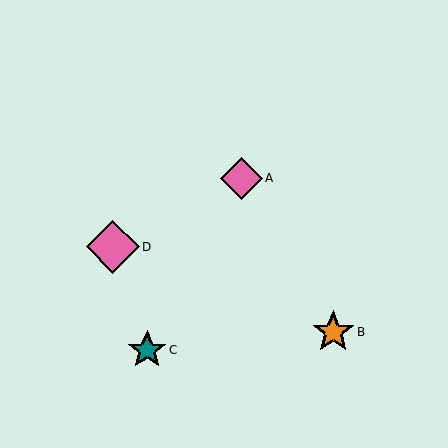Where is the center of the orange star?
The center of the orange star is at (333, 332).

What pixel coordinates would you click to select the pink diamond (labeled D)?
Click at (113, 247) to select the pink diamond D.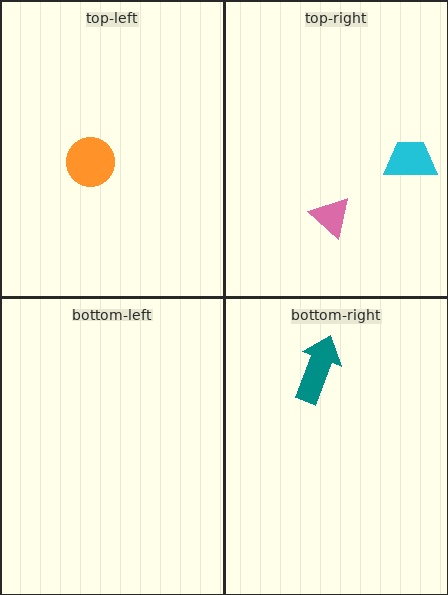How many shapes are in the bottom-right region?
1.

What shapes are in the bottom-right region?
The teal arrow.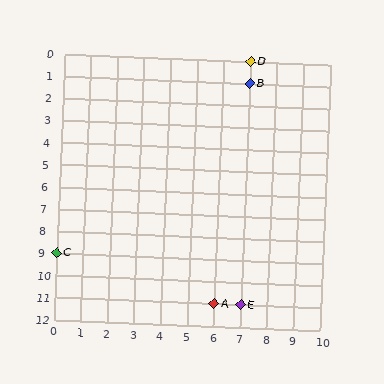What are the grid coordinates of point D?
Point D is at grid coordinates (7, 0).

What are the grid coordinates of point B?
Point B is at grid coordinates (7, 1).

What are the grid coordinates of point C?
Point C is at grid coordinates (0, 9).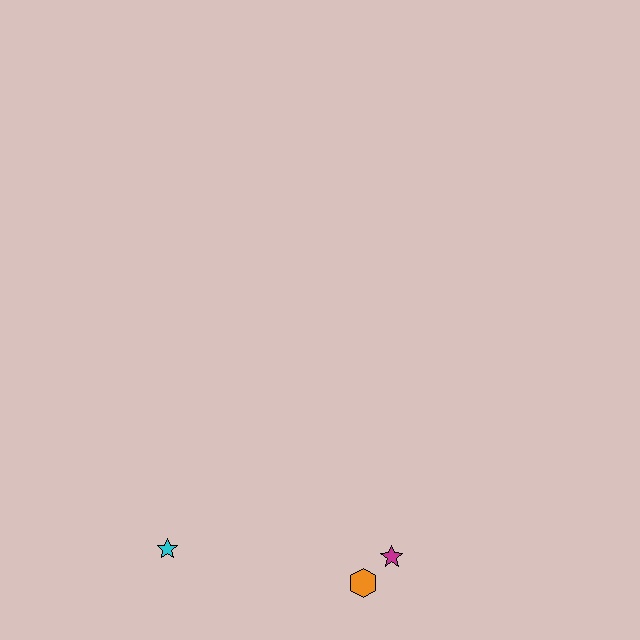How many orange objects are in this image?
There is 1 orange object.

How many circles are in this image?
There are no circles.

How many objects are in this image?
There are 3 objects.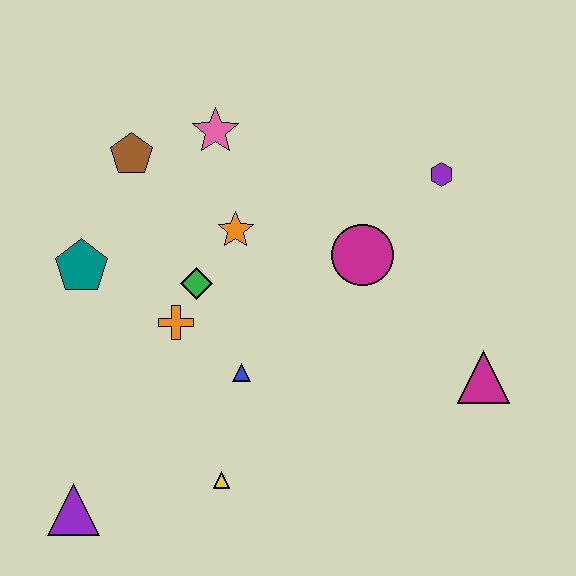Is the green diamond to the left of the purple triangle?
No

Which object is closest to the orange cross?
The green diamond is closest to the orange cross.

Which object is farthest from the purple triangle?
The purple hexagon is farthest from the purple triangle.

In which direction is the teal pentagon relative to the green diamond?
The teal pentagon is to the left of the green diamond.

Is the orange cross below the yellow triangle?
No